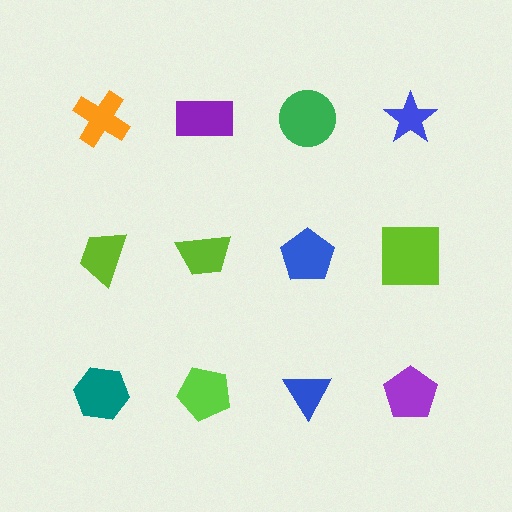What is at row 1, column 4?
A blue star.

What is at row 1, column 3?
A green circle.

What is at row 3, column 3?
A blue triangle.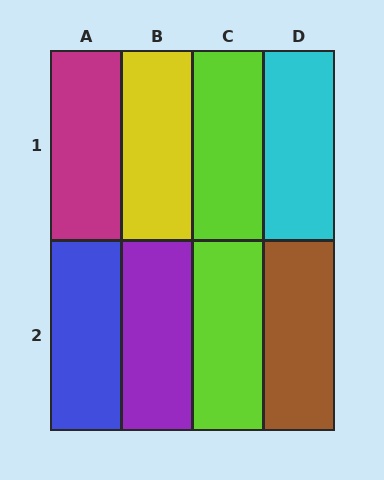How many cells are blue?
1 cell is blue.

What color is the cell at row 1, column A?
Magenta.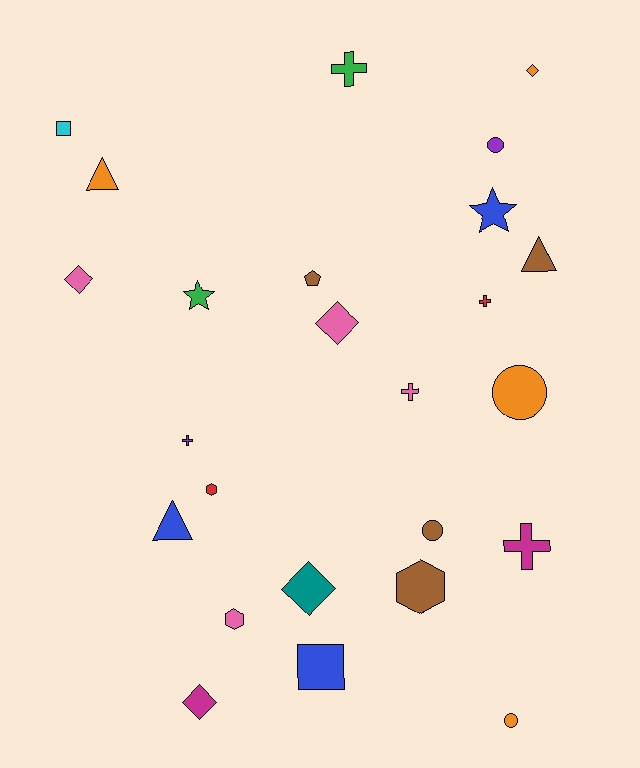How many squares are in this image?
There are 2 squares.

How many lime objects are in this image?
There are no lime objects.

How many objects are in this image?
There are 25 objects.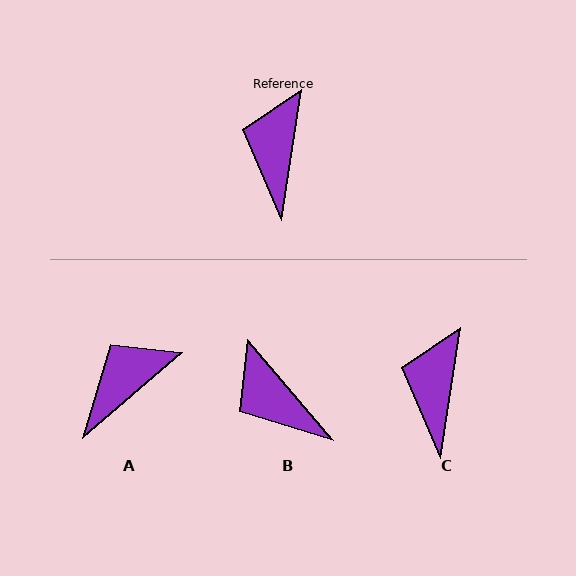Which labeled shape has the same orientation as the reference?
C.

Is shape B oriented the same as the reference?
No, it is off by about 49 degrees.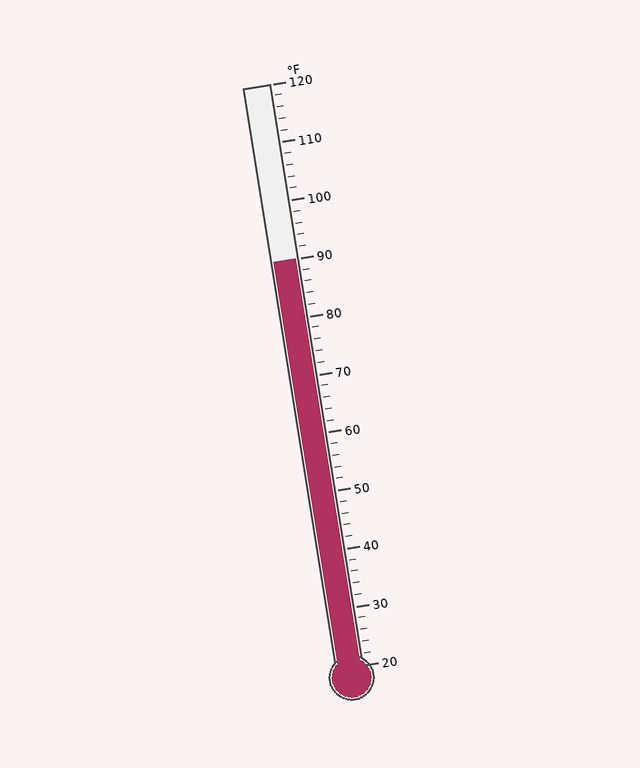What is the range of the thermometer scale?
The thermometer scale ranges from 20°F to 120°F.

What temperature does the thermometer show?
The thermometer shows approximately 90°F.